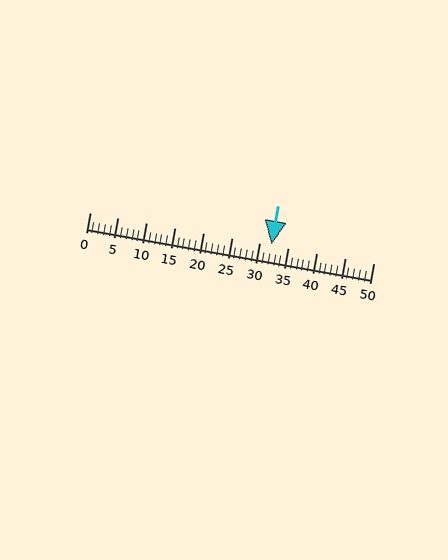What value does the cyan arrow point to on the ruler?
The cyan arrow points to approximately 32.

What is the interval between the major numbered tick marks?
The major tick marks are spaced 5 units apart.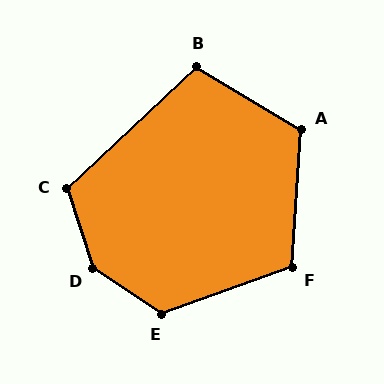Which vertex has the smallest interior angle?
B, at approximately 106 degrees.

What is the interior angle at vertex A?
Approximately 118 degrees (obtuse).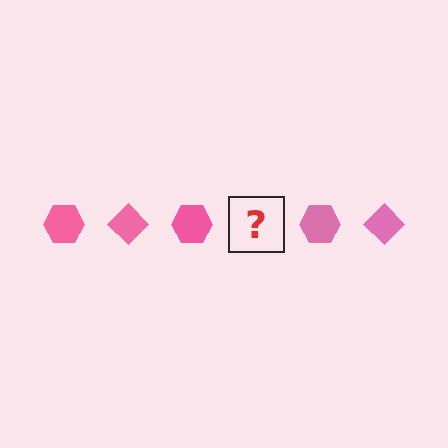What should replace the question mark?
The question mark should be replaced with a pink diamond.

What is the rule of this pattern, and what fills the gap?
The rule is that the pattern cycles through hexagon, diamond shapes in pink. The gap should be filled with a pink diamond.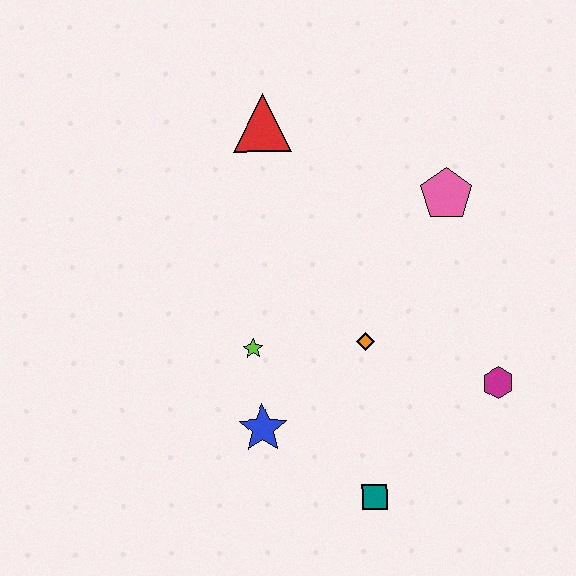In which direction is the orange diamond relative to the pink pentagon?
The orange diamond is below the pink pentagon.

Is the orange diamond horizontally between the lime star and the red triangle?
No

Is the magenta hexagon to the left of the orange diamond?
No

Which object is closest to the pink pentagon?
The orange diamond is closest to the pink pentagon.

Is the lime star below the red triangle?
Yes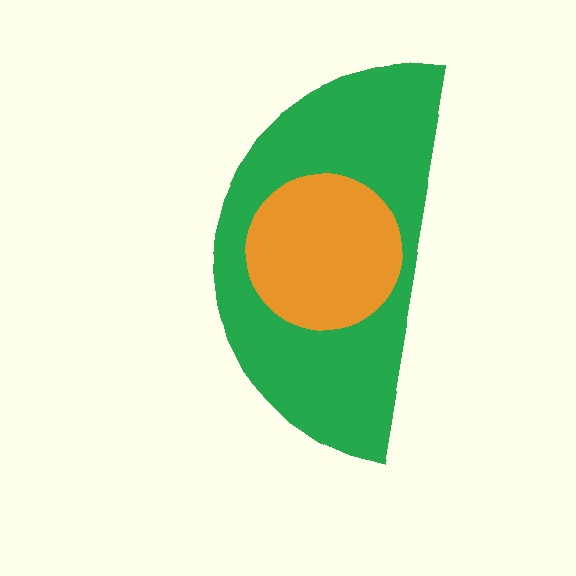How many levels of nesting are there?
2.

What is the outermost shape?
The green semicircle.